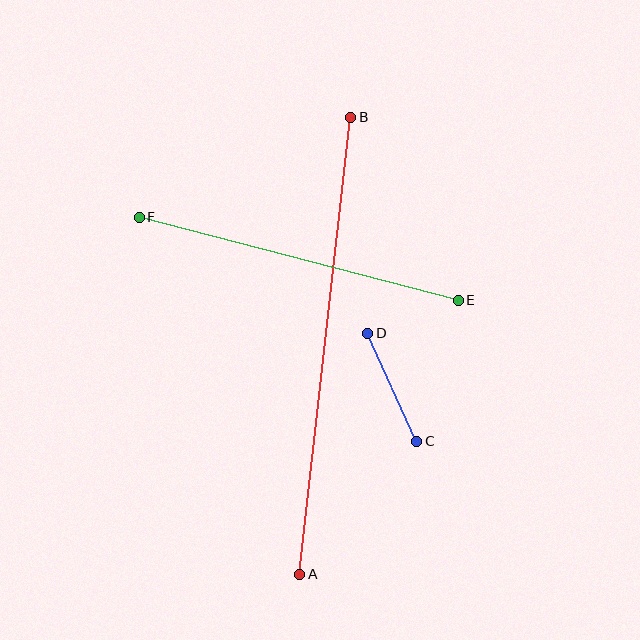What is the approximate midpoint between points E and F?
The midpoint is at approximately (299, 259) pixels.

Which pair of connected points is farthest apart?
Points A and B are farthest apart.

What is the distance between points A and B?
The distance is approximately 460 pixels.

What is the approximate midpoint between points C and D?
The midpoint is at approximately (392, 387) pixels.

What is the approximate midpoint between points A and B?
The midpoint is at approximately (325, 346) pixels.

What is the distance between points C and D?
The distance is approximately 118 pixels.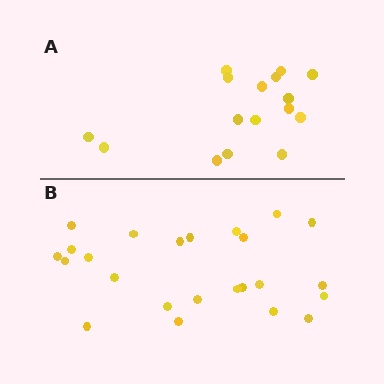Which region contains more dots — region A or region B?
Region B (the bottom region) has more dots.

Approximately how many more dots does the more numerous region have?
Region B has roughly 8 or so more dots than region A.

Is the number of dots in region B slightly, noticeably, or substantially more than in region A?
Region B has substantially more. The ratio is roughly 1.5 to 1.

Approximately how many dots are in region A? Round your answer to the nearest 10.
About 20 dots. (The exact count is 16, which rounds to 20.)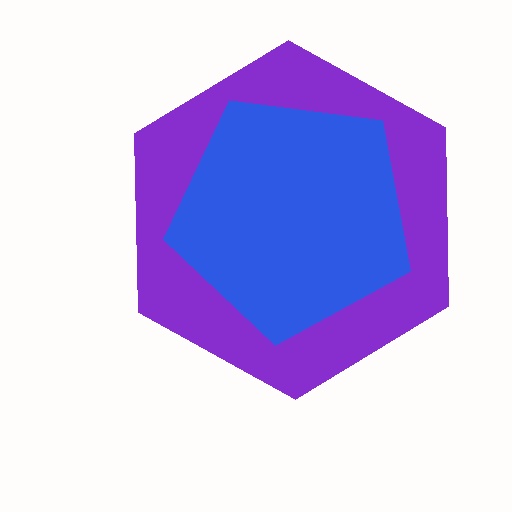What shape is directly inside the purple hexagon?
The blue pentagon.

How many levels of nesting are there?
2.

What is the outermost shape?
The purple hexagon.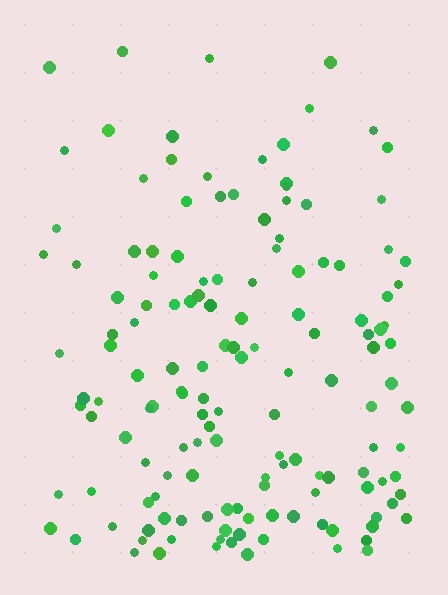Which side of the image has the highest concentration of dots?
The bottom.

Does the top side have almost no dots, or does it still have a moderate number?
Still a moderate number, just noticeably fewer than the bottom.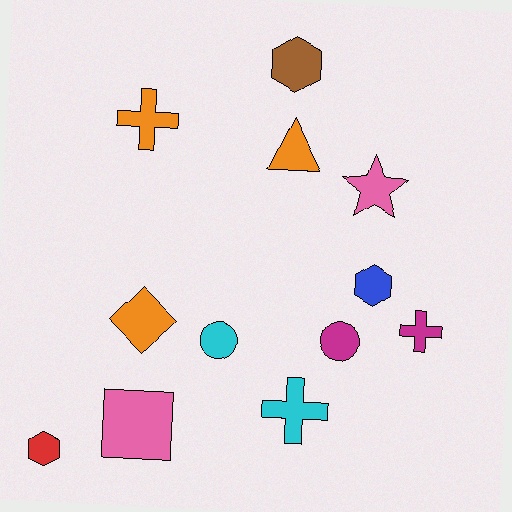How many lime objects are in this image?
There are no lime objects.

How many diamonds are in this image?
There is 1 diamond.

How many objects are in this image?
There are 12 objects.